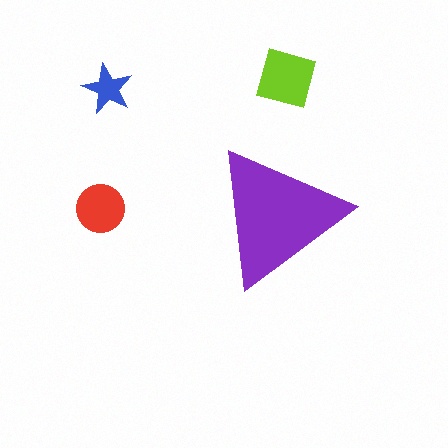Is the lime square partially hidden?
No, the lime square is fully visible.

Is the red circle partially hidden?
No, the red circle is fully visible.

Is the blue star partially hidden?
No, the blue star is fully visible.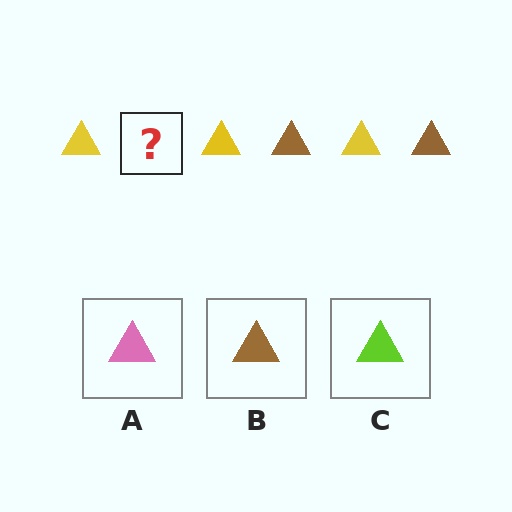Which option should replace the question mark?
Option B.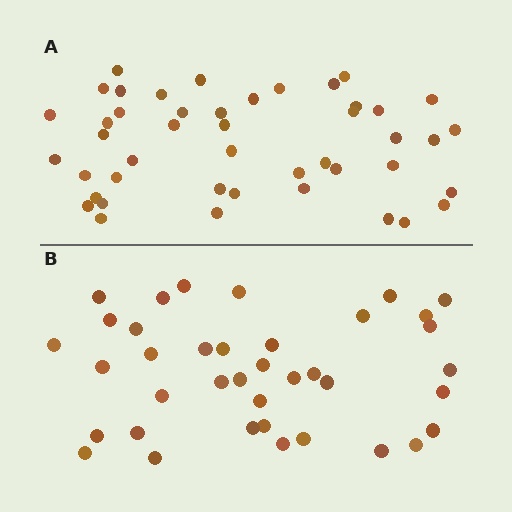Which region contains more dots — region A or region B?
Region A (the top region) has more dots.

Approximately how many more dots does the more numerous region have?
Region A has roughly 8 or so more dots than region B.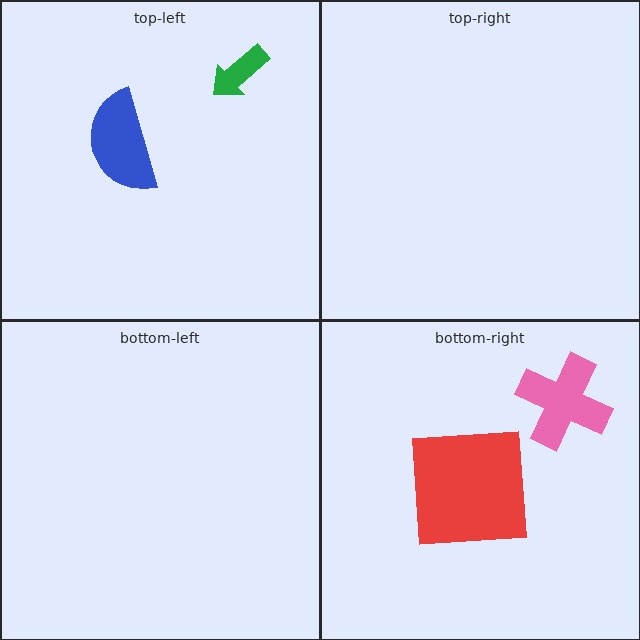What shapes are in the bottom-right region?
The pink cross, the red square.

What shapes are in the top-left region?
The blue semicircle, the green arrow.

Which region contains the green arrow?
The top-left region.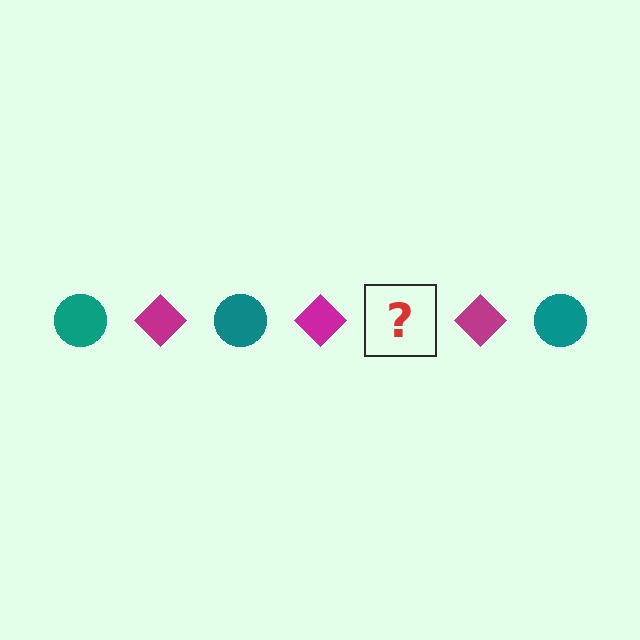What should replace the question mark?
The question mark should be replaced with a teal circle.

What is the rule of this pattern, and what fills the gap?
The rule is that the pattern alternates between teal circle and magenta diamond. The gap should be filled with a teal circle.